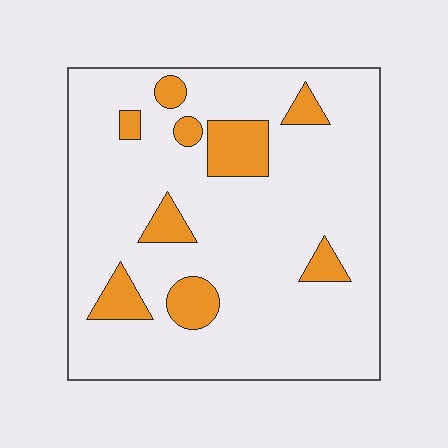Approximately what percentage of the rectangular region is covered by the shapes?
Approximately 15%.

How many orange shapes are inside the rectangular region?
9.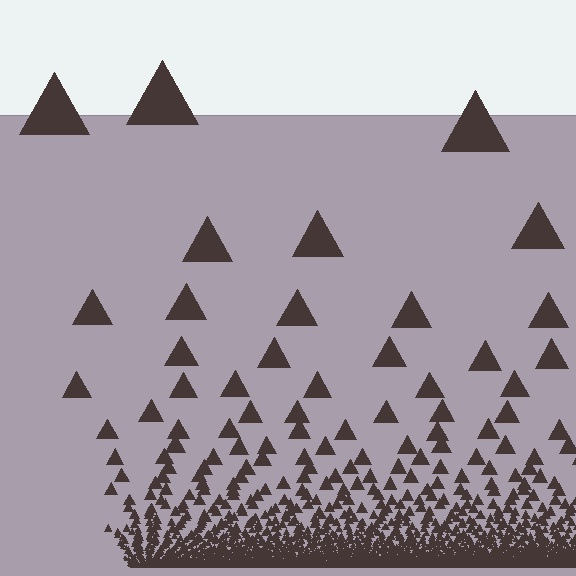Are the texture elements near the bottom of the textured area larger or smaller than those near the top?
Smaller. The gradient is inverted — elements near the bottom are smaller and denser.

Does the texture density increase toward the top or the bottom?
Density increases toward the bottom.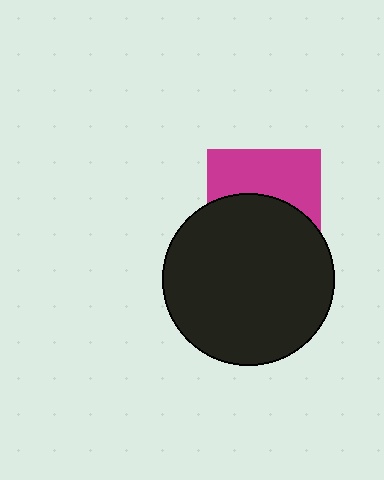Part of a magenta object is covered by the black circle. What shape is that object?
It is a square.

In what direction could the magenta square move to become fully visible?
The magenta square could move up. That would shift it out from behind the black circle entirely.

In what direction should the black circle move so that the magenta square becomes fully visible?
The black circle should move down. That is the shortest direction to clear the overlap and leave the magenta square fully visible.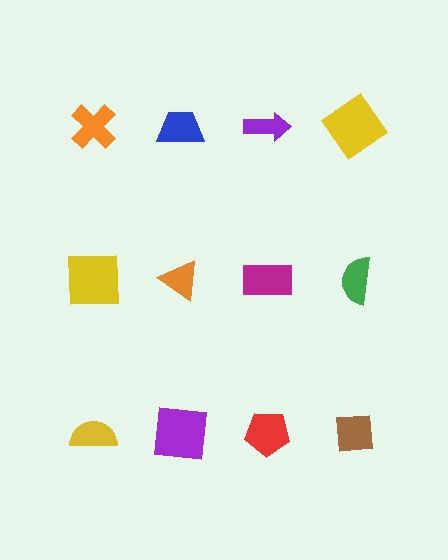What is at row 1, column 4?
A yellow diamond.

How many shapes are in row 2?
4 shapes.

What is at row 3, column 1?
A yellow semicircle.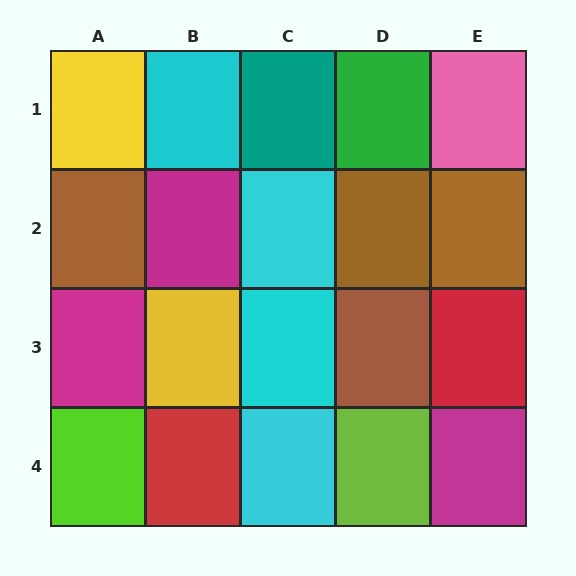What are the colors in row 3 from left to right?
Magenta, yellow, cyan, brown, red.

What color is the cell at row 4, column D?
Lime.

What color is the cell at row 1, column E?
Pink.